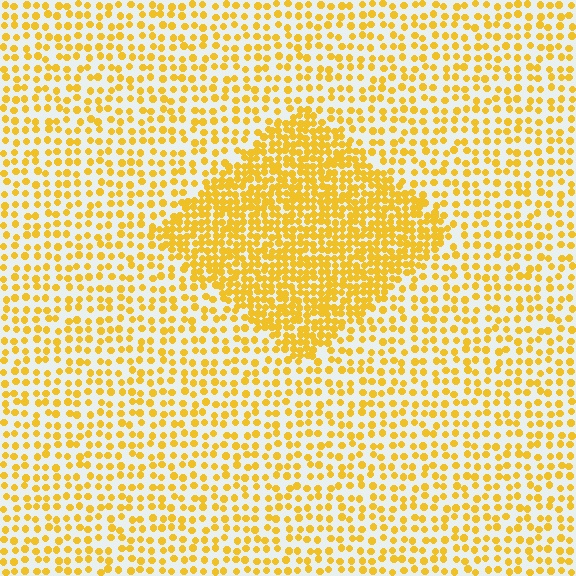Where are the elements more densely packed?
The elements are more densely packed inside the diamond boundary.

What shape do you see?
I see a diamond.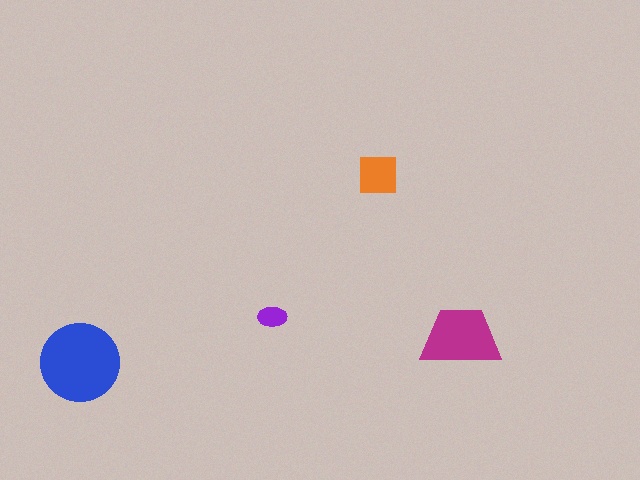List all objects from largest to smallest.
The blue circle, the magenta trapezoid, the orange square, the purple ellipse.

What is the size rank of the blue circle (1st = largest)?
1st.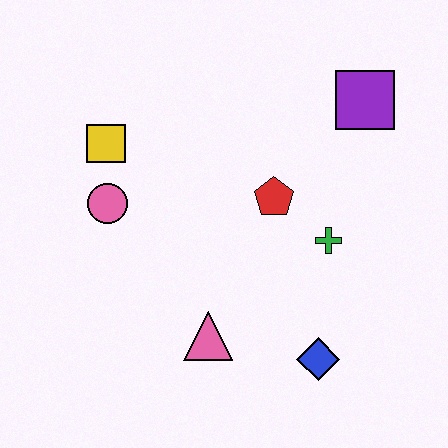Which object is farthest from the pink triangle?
The purple square is farthest from the pink triangle.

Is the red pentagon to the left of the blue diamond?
Yes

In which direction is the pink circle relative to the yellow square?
The pink circle is below the yellow square.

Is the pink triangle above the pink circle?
No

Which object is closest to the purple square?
The red pentagon is closest to the purple square.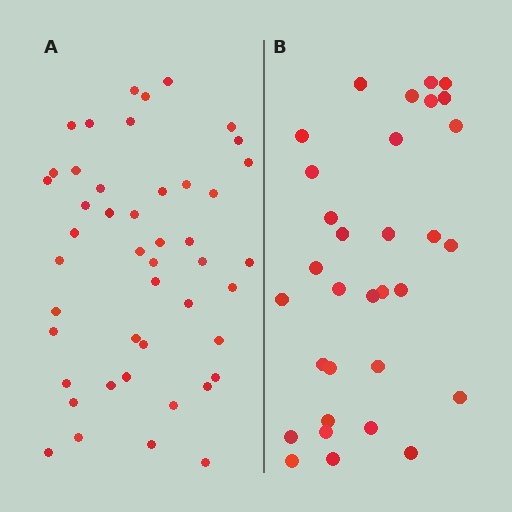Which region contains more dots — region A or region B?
Region A (the left region) has more dots.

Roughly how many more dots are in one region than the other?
Region A has approximately 15 more dots than region B.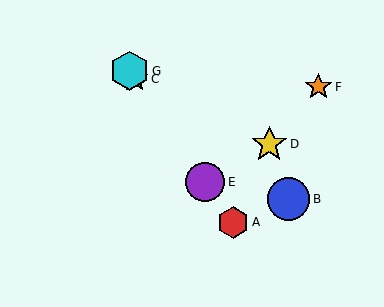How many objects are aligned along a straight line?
4 objects (A, C, E, G) are aligned along a straight line.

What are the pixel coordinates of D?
Object D is at (269, 144).